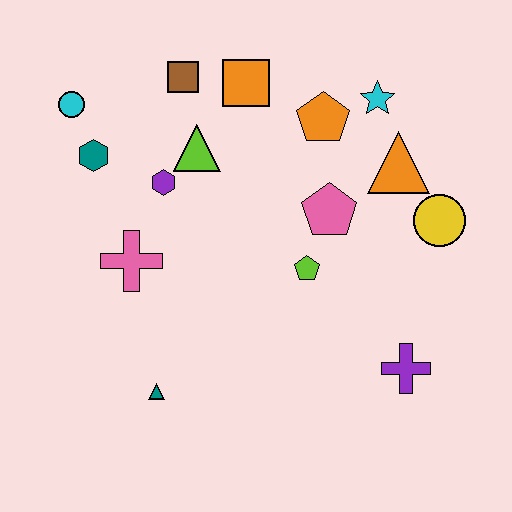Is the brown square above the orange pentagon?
Yes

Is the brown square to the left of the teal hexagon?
No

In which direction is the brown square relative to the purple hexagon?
The brown square is above the purple hexagon.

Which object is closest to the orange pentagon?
The cyan star is closest to the orange pentagon.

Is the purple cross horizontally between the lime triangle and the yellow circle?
Yes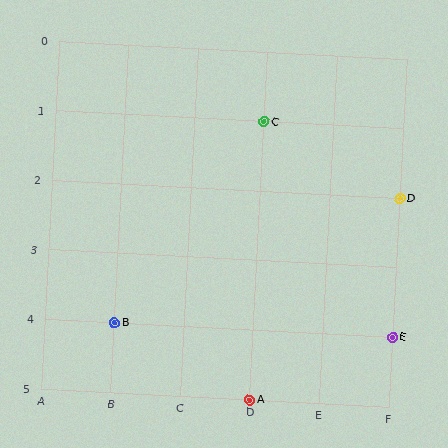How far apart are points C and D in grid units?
Points C and D are 2 columns and 1 row apart (about 2.2 grid units diagonally).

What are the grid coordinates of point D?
Point D is at grid coordinates (F, 2).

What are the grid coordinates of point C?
Point C is at grid coordinates (D, 1).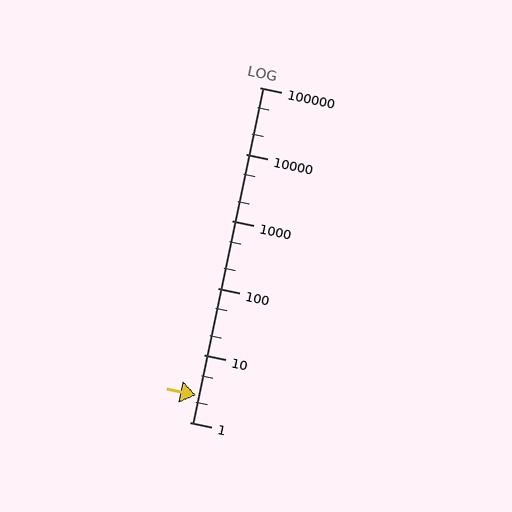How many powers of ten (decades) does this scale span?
The scale spans 5 decades, from 1 to 100000.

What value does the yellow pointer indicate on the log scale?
The pointer indicates approximately 2.5.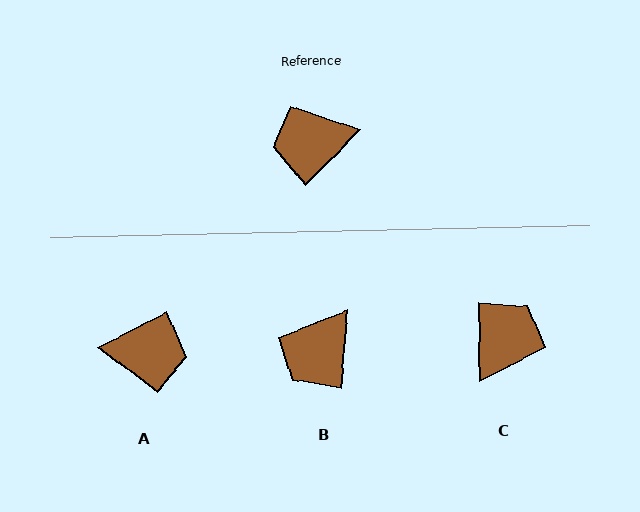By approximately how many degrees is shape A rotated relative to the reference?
Approximately 162 degrees counter-clockwise.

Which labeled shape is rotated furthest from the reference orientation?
A, about 162 degrees away.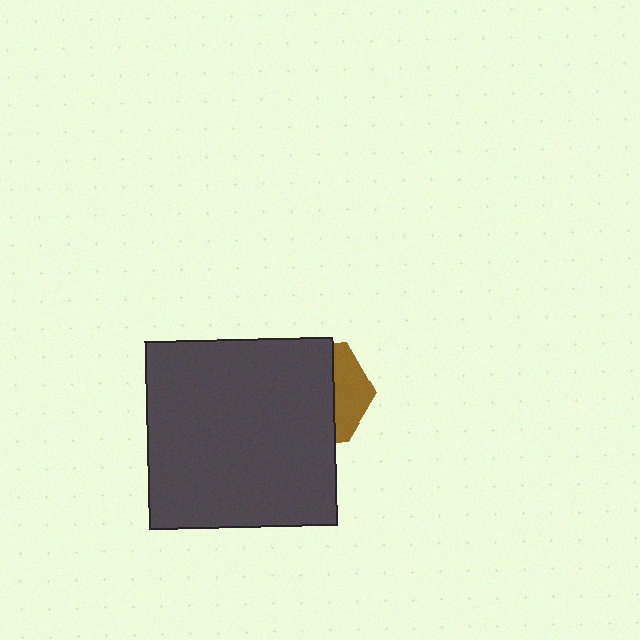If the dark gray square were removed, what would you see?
You would see the complete brown hexagon.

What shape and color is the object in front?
The object in front is a dark gray square.